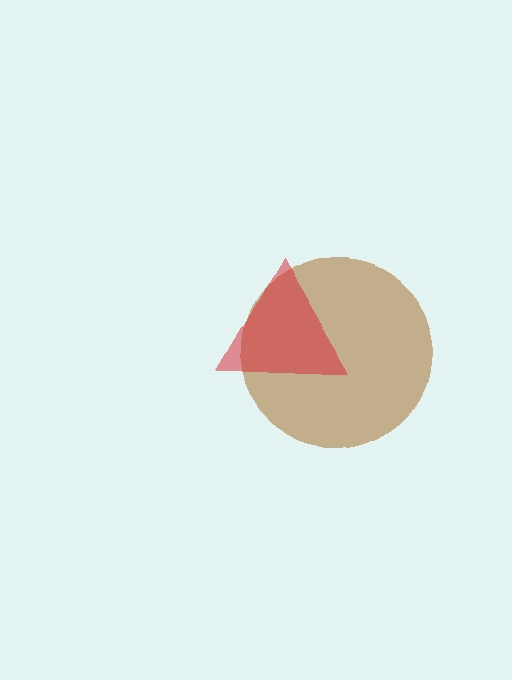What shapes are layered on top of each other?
The layered shapes are: a brown circle, a red triangle.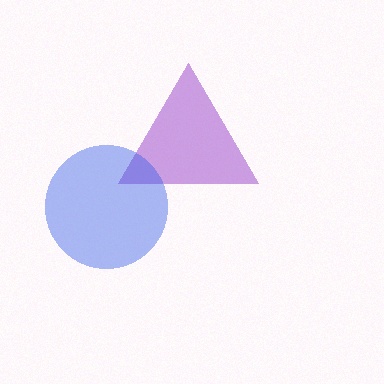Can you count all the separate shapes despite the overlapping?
Yes, there are 2 separate shapes.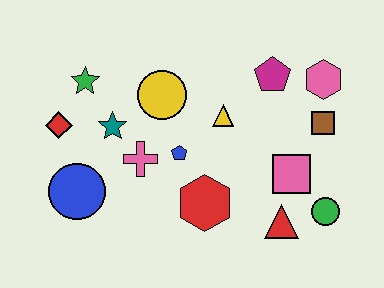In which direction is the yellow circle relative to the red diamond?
The yellow circle is to the right of the red diamond.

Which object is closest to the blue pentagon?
The pink cross is closest to the blue pentagon.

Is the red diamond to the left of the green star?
Yes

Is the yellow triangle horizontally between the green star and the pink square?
Yes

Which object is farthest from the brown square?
The red diamond is farthest from the brown square.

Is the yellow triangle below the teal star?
No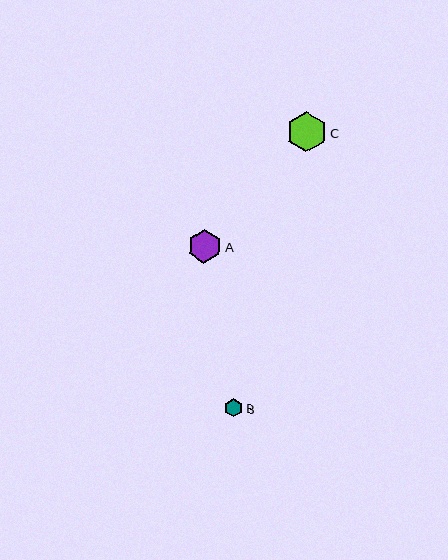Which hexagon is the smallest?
Hexagon B is the smallest with a size of approximately 18 pixels.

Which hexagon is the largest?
Hexagon C is the largest with a size of approximately 40 pixels.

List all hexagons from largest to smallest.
From largest to smallest: C, A, B.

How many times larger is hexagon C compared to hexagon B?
Hexagon C is approximately 2.2 times the size of hexagon B.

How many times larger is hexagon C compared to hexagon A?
Hexagon C is approximately 1.2 times the size of hexagon A.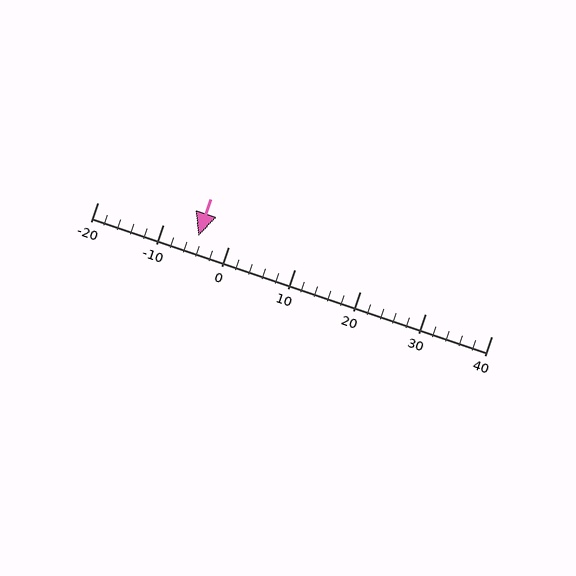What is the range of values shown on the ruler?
The ruler shows values from -20 to 40.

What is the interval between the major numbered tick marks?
The major tick marks are spaced 10 units apart.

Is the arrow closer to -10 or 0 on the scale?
The arrow is closer to 0.